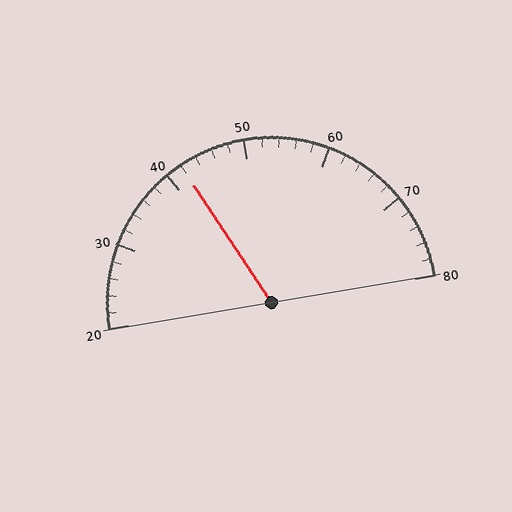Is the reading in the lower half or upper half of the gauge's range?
The reading is in the lower half of the range (20 to 80).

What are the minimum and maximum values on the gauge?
The gauge ranges from 20 to 80.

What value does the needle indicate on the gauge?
The needle indicates approximately 42.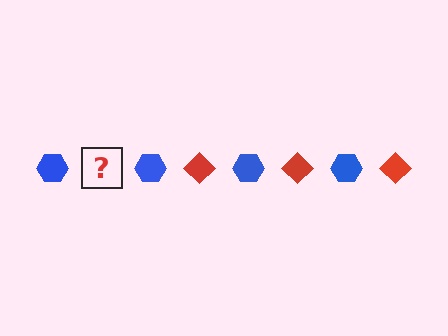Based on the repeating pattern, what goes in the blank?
The blank should be a red diamond.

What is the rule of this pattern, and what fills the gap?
The rule is that the pattern alternates between blue hexagon and red diamond. The gap should be filled with a red diamond.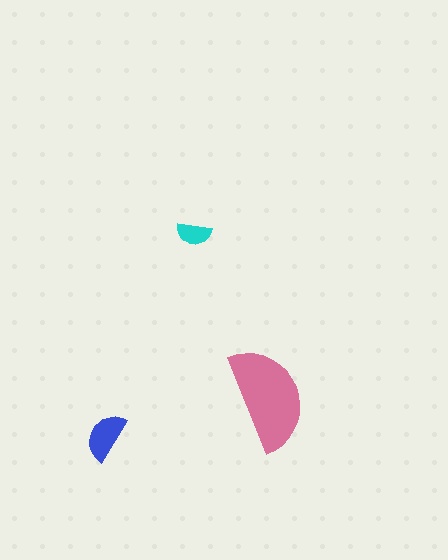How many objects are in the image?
There are 3 objects in the image.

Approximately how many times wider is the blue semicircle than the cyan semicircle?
About 1.5 times wider.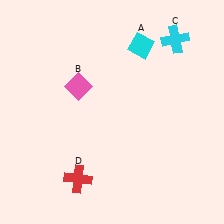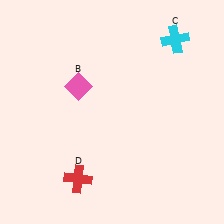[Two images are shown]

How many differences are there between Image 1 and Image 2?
There is 1 difference between the two images.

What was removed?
The cyan diamond (A) was removed in Image 2.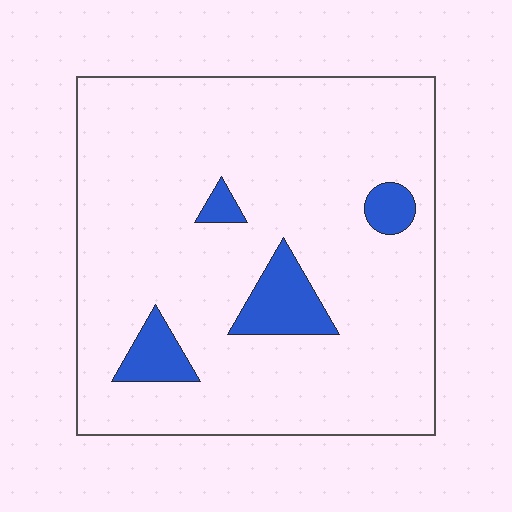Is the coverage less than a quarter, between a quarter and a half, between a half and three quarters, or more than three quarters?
Less than a quarter.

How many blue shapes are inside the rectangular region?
4.